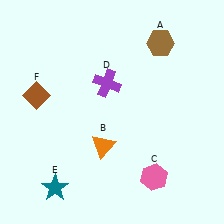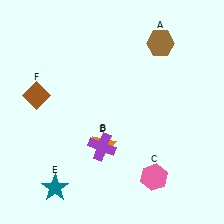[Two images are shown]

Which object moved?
The purple cross (D) moved down.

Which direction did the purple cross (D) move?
The purple cross (D) moved down.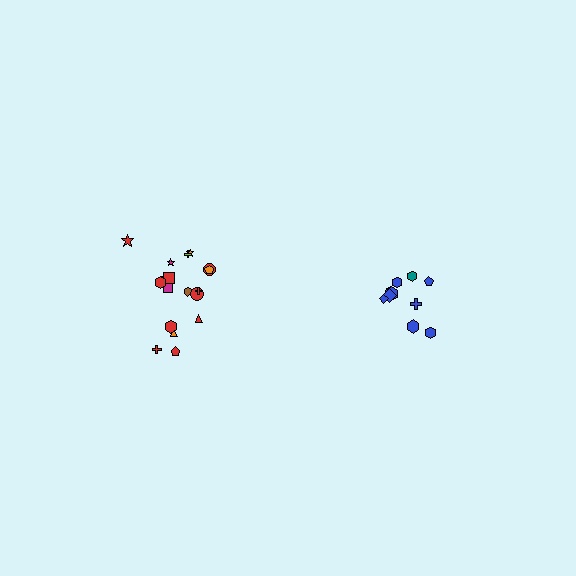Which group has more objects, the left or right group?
The left group.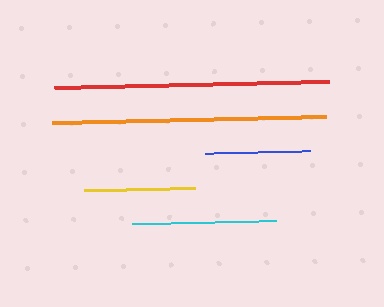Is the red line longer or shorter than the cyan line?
The red line is longer than the cyan line.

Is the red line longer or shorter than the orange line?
The red line is longer than the orange line.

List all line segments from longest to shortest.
From longest to shortest: red, orange, cyan, yellow, blue.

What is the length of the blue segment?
The blue segment is approximately 105 pixels long.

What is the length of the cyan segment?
The cyan segment is approximately 144 pixels long.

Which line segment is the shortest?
The blue line is the shortest at approximately 105 pixels.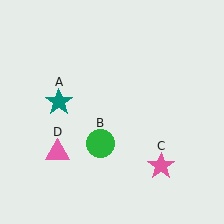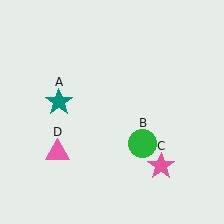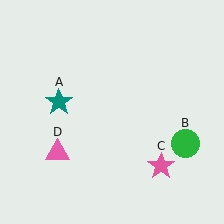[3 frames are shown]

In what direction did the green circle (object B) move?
The green circle (object B) moved right.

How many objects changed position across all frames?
1 object changed position: green circle (object B).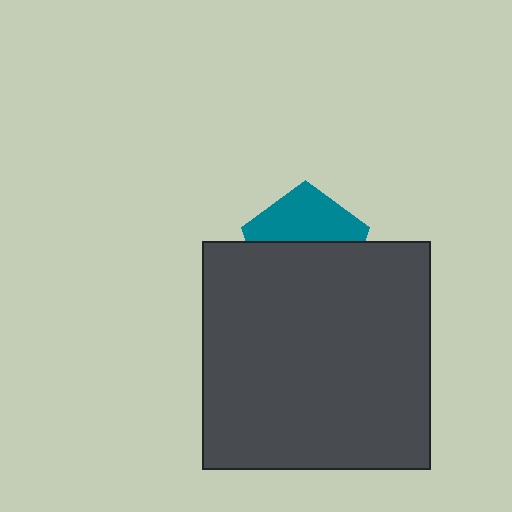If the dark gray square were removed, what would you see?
You would see the complete teal pentagon.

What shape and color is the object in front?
The object in front is a dark gray square.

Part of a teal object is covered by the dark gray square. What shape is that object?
It is a pentagon.